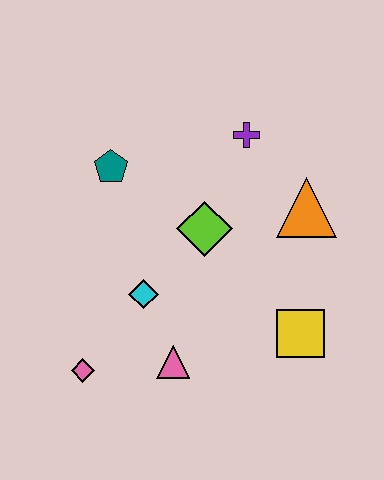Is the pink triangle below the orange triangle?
Yes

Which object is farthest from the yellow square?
The teal pentagon is farthest from the yellow square.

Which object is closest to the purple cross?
The orange triangle is closest to the purple cross.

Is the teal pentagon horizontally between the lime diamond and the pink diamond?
Yes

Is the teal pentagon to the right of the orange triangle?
No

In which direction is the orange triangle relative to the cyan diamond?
The orange triangle is to the right of the cyan diamond.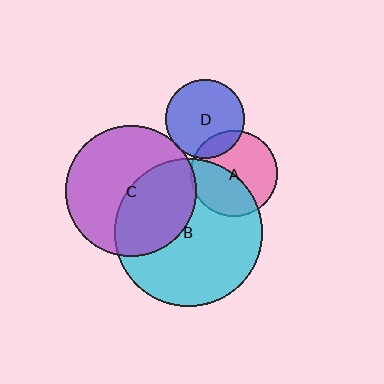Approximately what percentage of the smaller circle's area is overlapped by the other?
Approximately 5%.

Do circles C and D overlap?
Yes.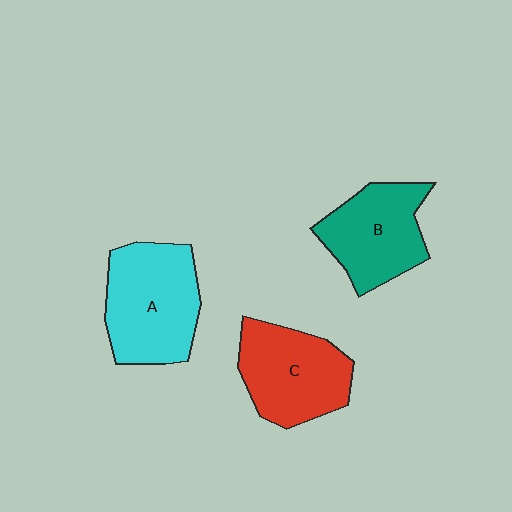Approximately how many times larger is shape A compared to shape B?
Approximately 1.2 times.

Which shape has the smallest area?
Shape B (teal).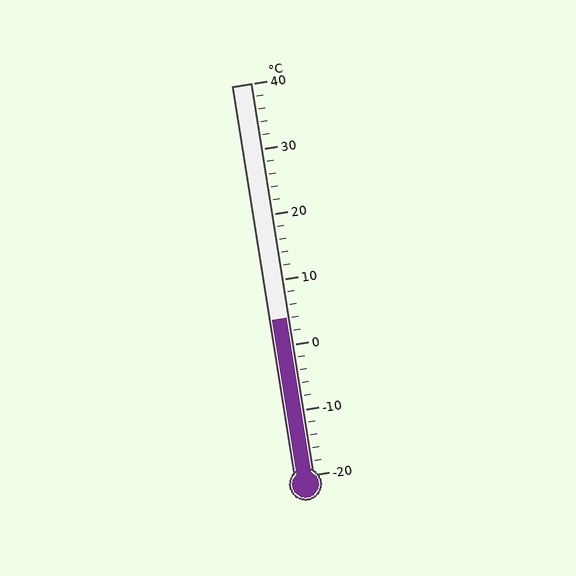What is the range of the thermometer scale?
The thermometer scale ranges from -20°C to 40°C.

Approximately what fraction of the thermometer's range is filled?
The thermometer is filled to approximately 40% of its range.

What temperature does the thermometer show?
The thermometer shows approximately 4°C.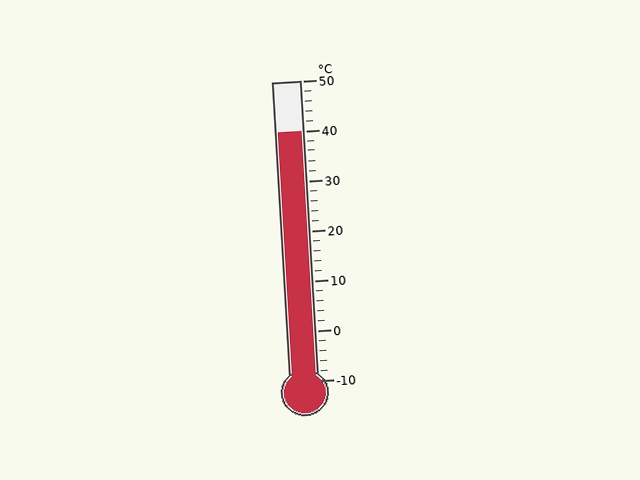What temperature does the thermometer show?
The thermometer shows approximately 40°C.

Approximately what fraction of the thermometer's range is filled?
The thermometer is filled to approximately 85% of its range.